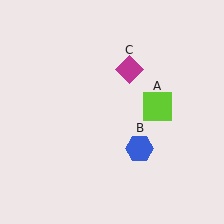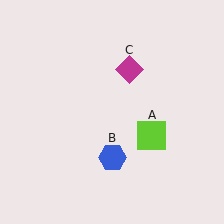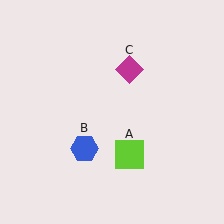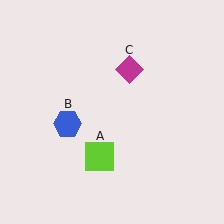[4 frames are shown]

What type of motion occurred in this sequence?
The lime square (object A), blue hexagon (object B) rotated clockwise around the center of the scene.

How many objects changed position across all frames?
2 objects changed position: lime square (object A), blue hexagon (object B).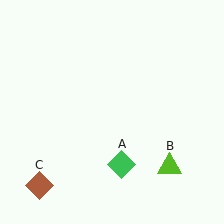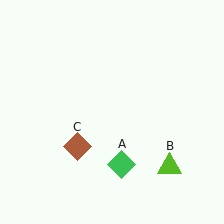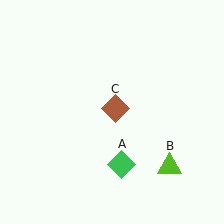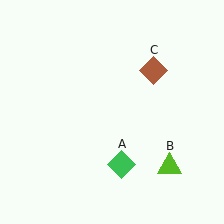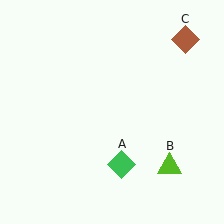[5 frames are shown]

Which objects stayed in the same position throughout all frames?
Green diamond (object A) and lime triangle (object B) remained stationary.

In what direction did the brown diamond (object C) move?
The brown diamond (object C) moved up and to the right.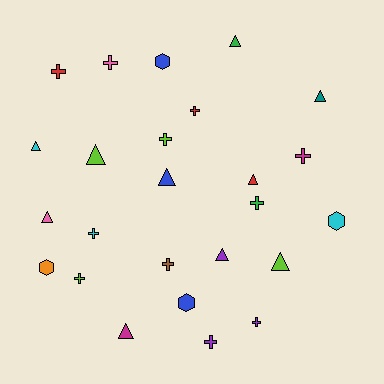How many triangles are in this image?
There are 10 triangles.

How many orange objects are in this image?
There is 1 orange object.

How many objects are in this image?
There are 25 objects.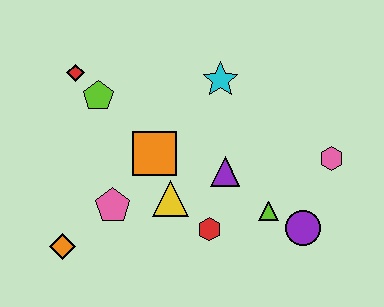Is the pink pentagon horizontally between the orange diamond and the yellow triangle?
Yes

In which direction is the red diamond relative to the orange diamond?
The red diamond is above the orange diamond.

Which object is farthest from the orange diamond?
The pink hexagon is farthest from the orange diamond.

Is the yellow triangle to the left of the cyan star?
Yes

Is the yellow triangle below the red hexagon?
No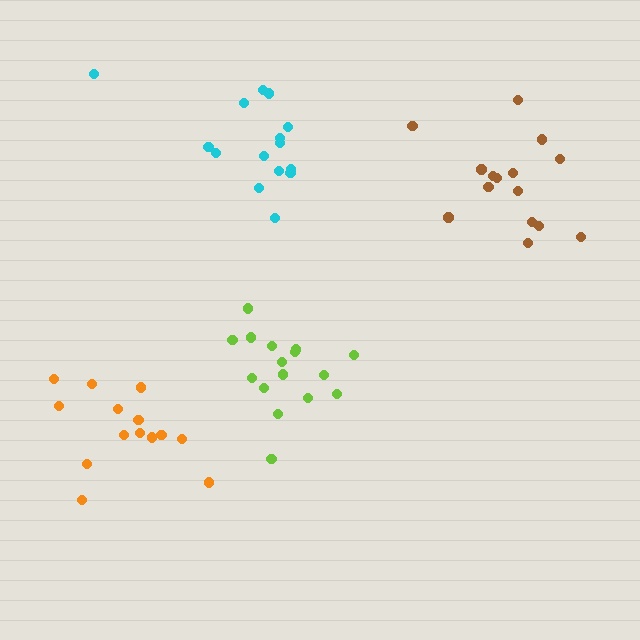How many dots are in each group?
Group 1: 14 dots, Group 2: 15 dots, Group 3: 15 dots, Group 4: 16 dots (60 total).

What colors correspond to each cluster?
The clusters are colored: orange, cyan, brown, lime.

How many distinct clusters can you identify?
There are 4 distinct clusters.